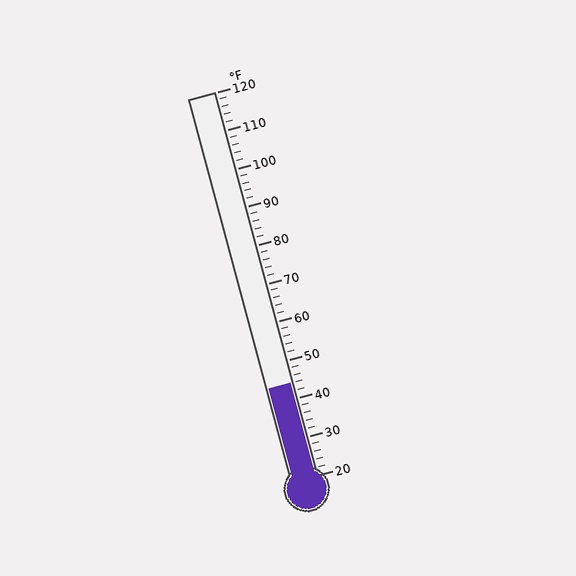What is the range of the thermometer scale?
The thermometer scale ranges from 20°F to 120°F.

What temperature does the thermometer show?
The thermometer shows approximately 44°F.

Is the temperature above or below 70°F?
The temperature is below 70°F.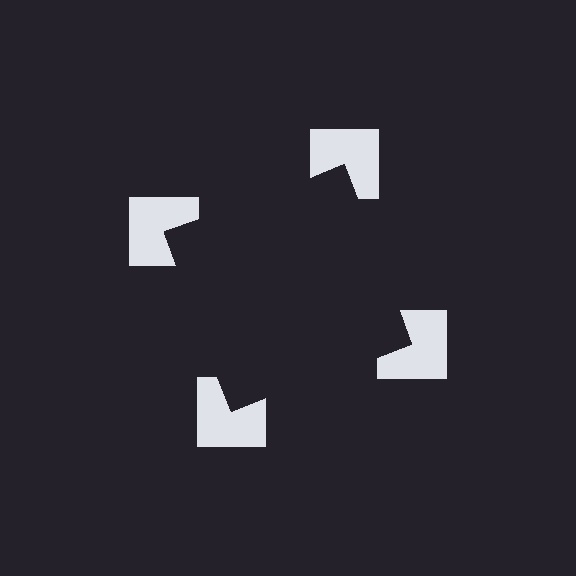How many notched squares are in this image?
There are 4 — one at each vertex of the illusory square.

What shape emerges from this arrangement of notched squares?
An illusory square — its edges are inferred from the aligned wedge cuts in the notched squares, not physically drawn.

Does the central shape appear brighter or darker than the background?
It typically appears slightly darker than the background, even though no actual brightness change is drawn.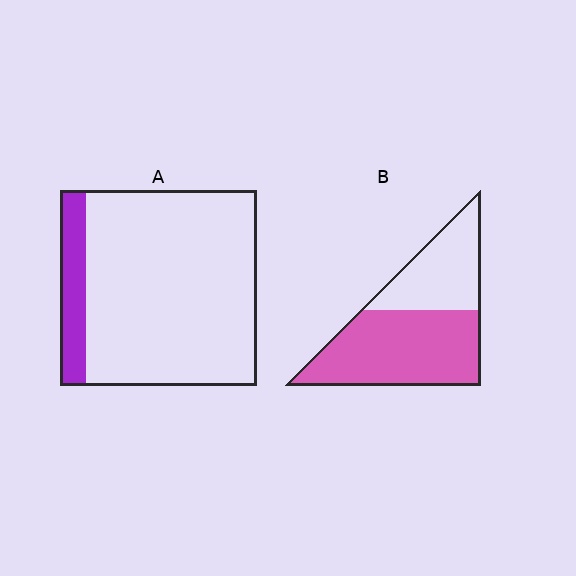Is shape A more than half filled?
No.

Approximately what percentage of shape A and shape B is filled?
A is approximately 15% and B is approximately 60%.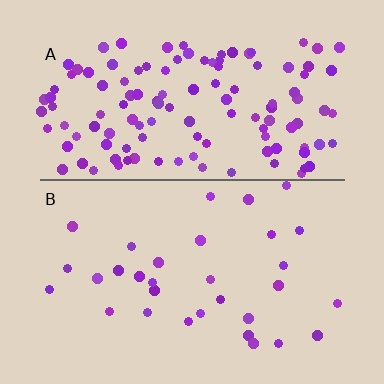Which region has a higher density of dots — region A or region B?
A (the top).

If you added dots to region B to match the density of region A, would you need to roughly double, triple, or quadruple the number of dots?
Approximately quadruple.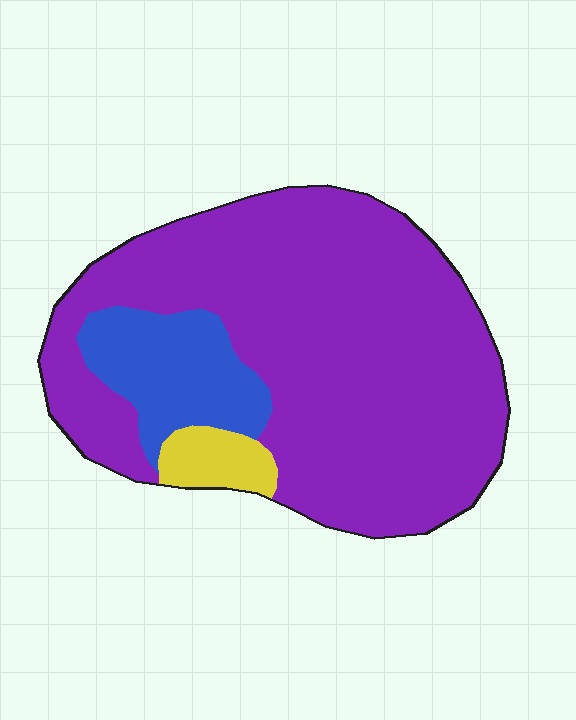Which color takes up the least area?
Yellow, at roughly 5%.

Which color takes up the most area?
Purple, at roughly 80%.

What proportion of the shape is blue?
Blue takes up about one sixth (1/6) of the shape.